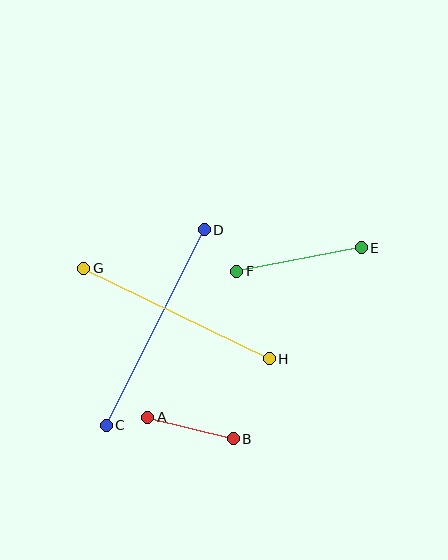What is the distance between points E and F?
The distance is approximately 127 pixels.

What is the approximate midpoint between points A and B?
The midpoint is at approximately (191, 428) pixels.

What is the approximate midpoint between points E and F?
The midpoint is at approximately (299, 259) pixels.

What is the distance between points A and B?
The distance is approximately 88 pixels.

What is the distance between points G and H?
The distance is approximately 206 pixels.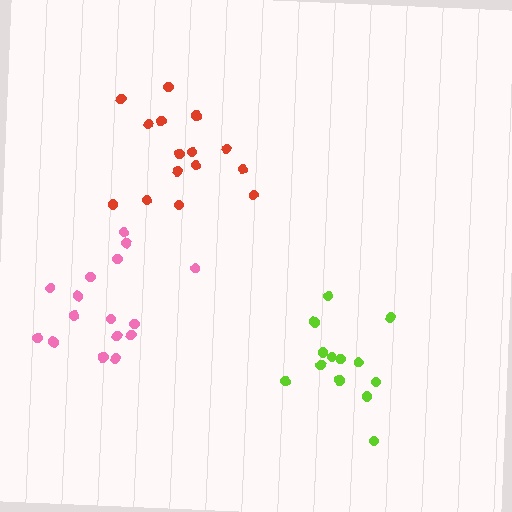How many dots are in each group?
Group 1: 15 dots, Group 2: 16 dots, Group 3: 13 dots (44 total).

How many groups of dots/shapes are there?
There are 3 groups.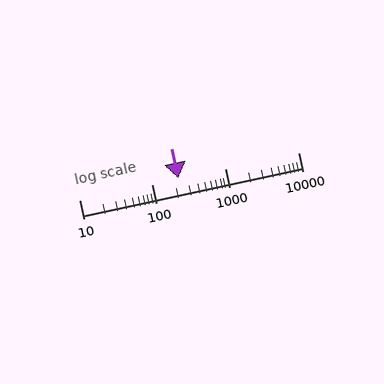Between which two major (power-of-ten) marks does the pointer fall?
The pointer is between 100 and 1000.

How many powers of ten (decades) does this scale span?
The scale spans 3 decades, from 10 to 10000.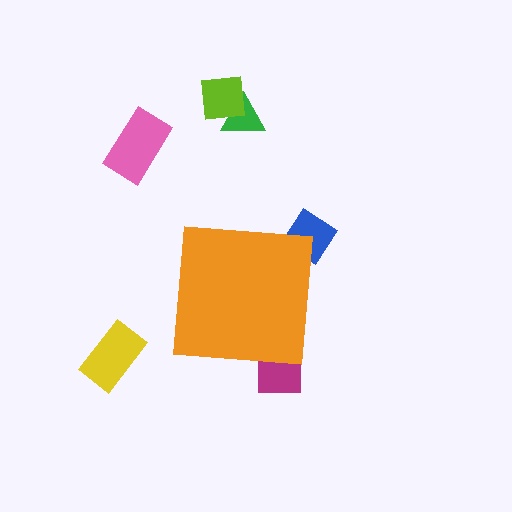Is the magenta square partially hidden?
Yes, the magenta square is partially hidden behind the orange square.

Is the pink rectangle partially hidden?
No, the pink rectangle is fully visible.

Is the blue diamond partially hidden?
Yes, the blue diamond is partially hidden behind the orange square.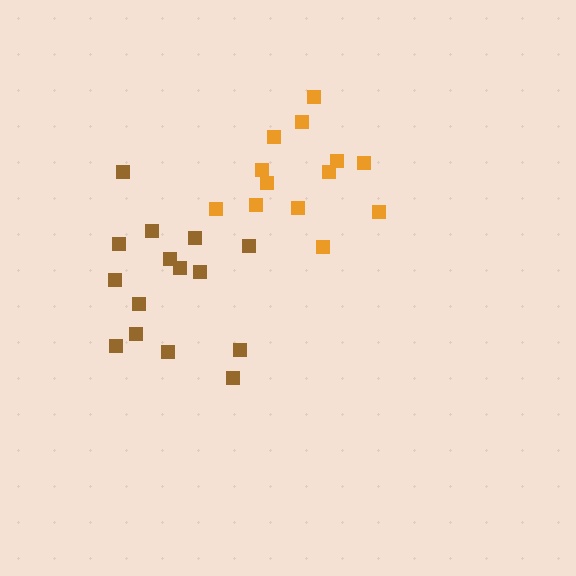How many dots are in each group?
Group 1: 13 dots, Group 2: 15 dots (28 total).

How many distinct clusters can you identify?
There are 2 distinct clusters.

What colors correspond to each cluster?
The clusters are colored: orange, brown.